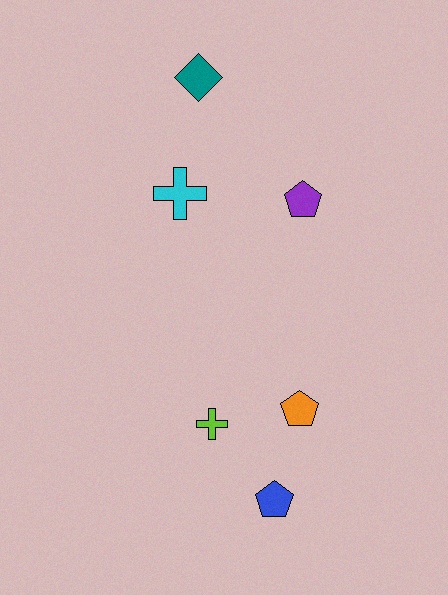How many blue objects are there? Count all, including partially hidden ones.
There is 1 blue object.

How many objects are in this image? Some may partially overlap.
There are 6 objects.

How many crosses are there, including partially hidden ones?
There are 2 crosses.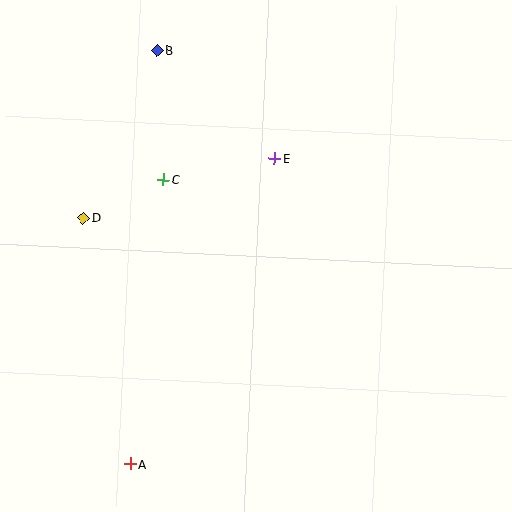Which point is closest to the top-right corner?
Point E is closest to the top-right corner.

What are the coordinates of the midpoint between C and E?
The midpoint between C and E is at (219, 169).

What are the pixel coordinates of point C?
Point C is at (163, 180).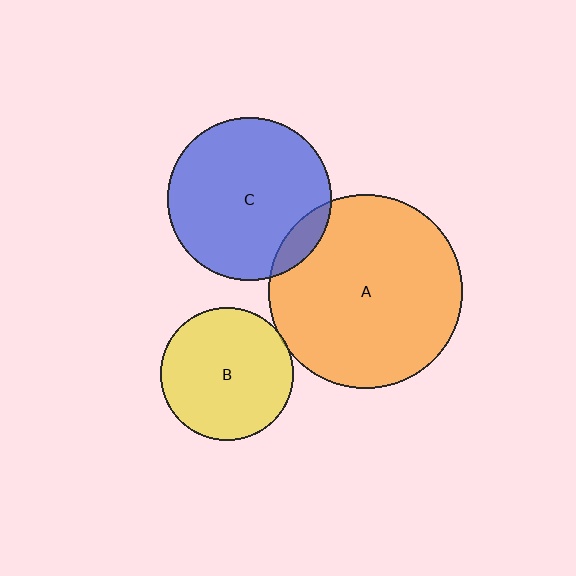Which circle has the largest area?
Circle A (orange).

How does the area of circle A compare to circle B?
Approximately 2.1 times.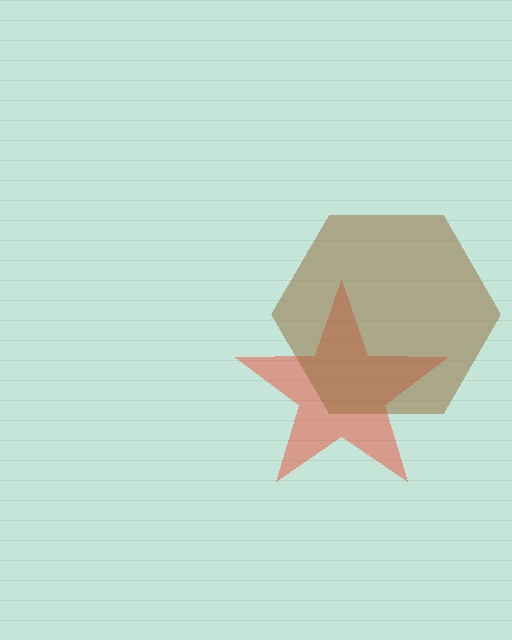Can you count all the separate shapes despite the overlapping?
Yes, there are 2 separate shapes.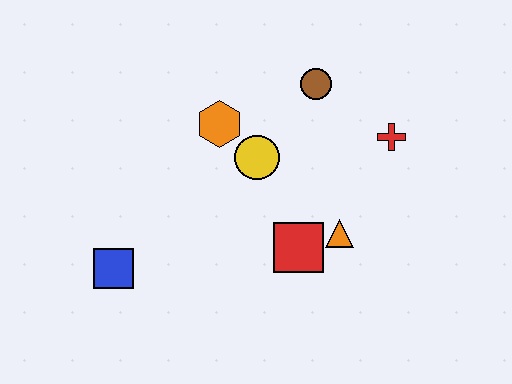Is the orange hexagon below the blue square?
No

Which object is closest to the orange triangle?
The red square is closest to the orange triangle.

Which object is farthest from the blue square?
The red cross is farthest from the blue square.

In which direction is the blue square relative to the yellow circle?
The blue square is to the left of the yellow circle.